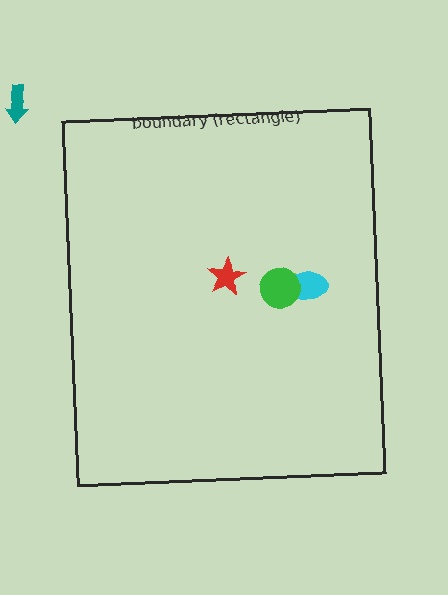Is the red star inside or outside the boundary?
Inside.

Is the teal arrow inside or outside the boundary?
Outside.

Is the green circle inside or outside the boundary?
Inside.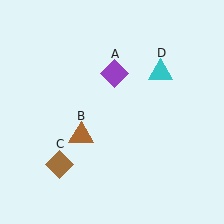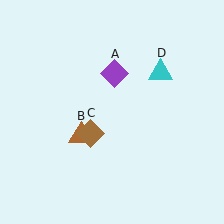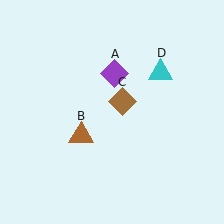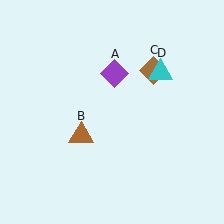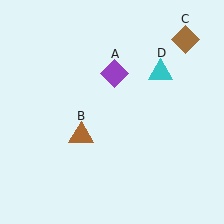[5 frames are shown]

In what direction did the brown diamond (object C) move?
The brown diamond (object C) moved up and to the right.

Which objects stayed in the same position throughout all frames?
Purple diamond (object A) and brown triangle (object B) and cyan triangle (object D) remained stationary.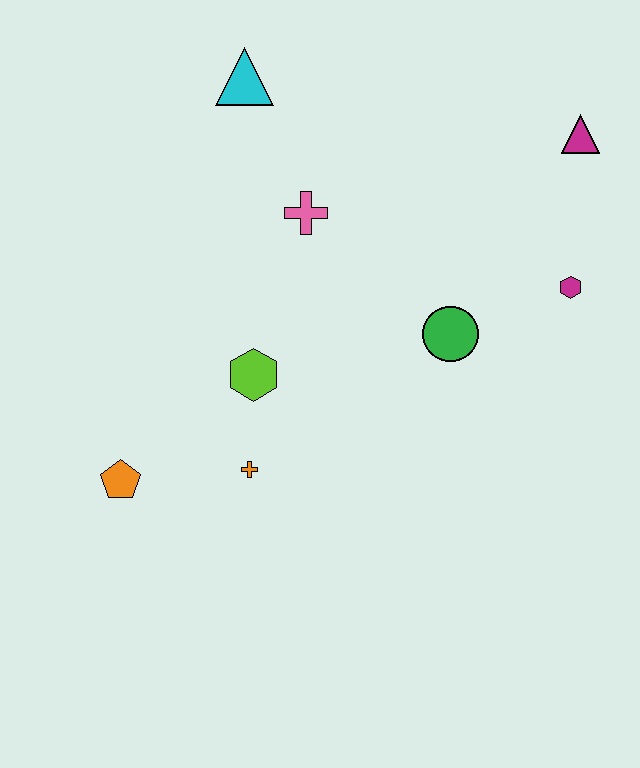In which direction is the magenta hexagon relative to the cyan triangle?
The magenta hexagon is to the right of the cyan triangle.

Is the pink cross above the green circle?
Yes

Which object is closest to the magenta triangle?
The magenta hexagon is closest to the magenta triangle.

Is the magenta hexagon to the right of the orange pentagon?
Yes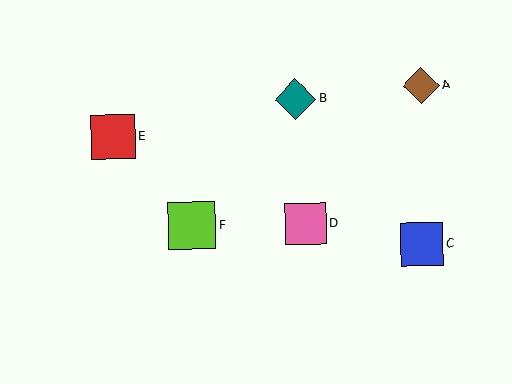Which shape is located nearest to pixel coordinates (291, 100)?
The teal diamond (labeled B) at (295, 99) is nearest to that location.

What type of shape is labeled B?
Shape B is a teal diamond.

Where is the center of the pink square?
The center of the pink square is at (306, 224).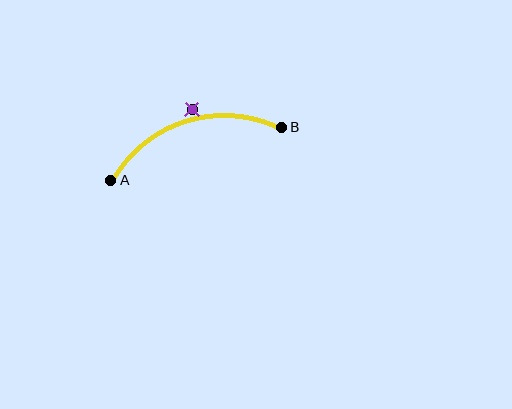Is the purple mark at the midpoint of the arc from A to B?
No — the purple mark does not lie on the arc at all. It sits slightly outside the curve.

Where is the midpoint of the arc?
The arc midpoint is the point on the curve farthest from the straight line joining A and B. It sits above that line.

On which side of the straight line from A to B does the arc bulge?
The arc bulges above the straight line connecting A and B.